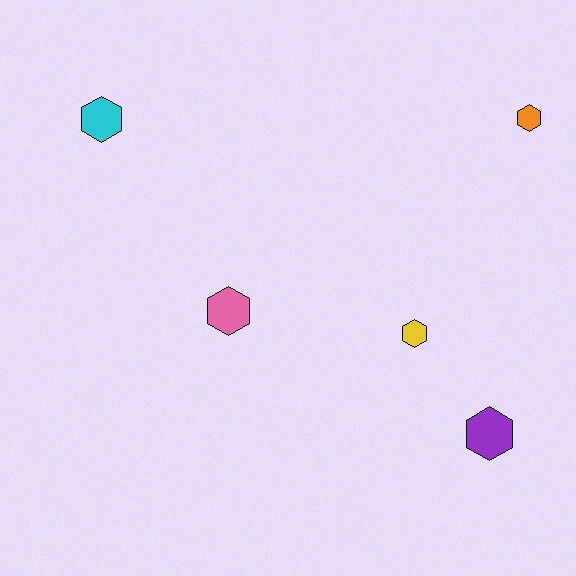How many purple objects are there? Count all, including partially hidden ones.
There is 1 purple object.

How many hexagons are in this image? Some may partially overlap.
There are 5 hexagons.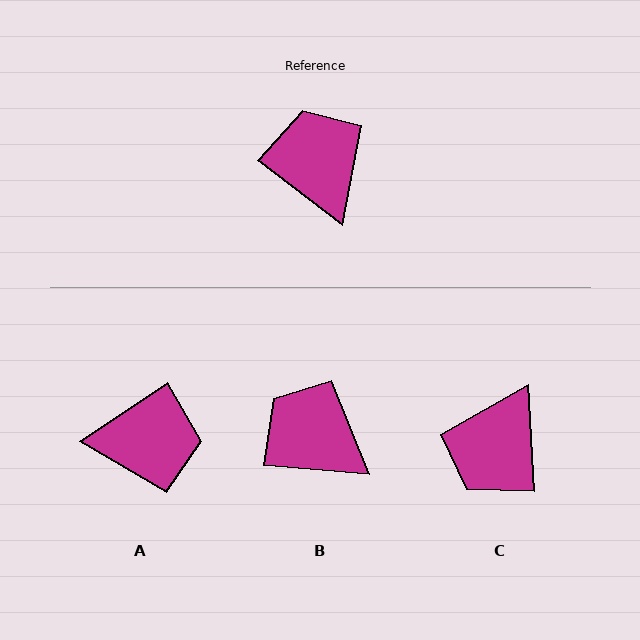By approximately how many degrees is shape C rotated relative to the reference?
Approximately 130 degrees counter-clockwise.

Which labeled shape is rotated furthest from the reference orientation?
C, about 130 degrees away.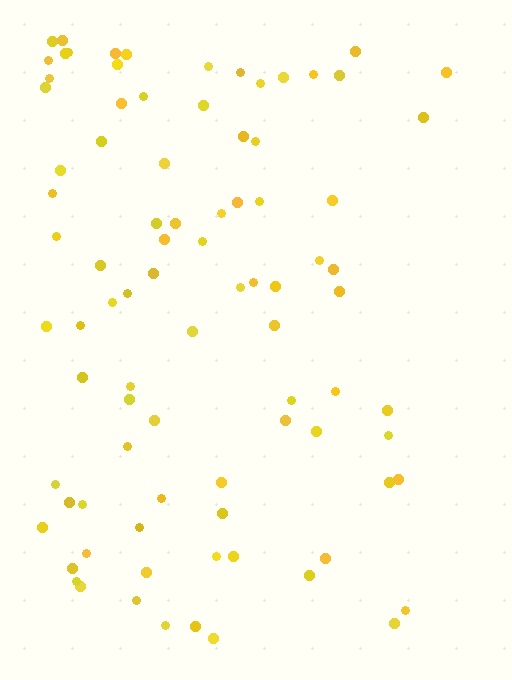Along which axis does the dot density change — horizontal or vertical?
Horizontal.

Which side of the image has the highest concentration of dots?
The left.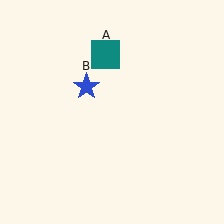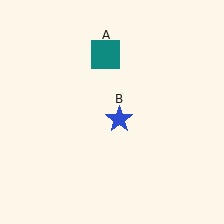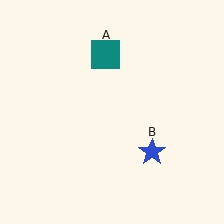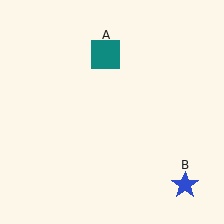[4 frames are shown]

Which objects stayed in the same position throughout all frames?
Teal square (object A) remained stationary.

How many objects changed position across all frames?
1 object changed position: blue star (object B).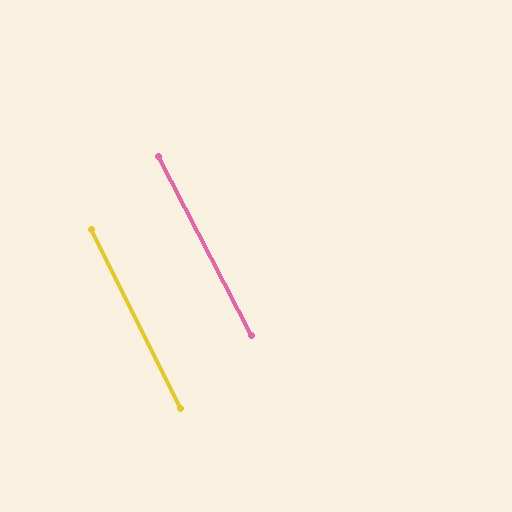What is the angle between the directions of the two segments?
Approximately 1 degree.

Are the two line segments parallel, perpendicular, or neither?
Parallel — their directions differ by only 1.1°.